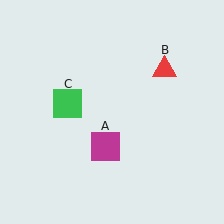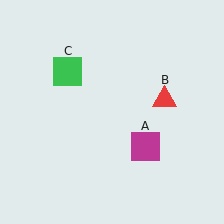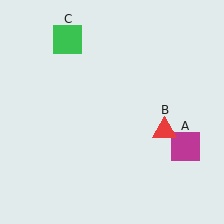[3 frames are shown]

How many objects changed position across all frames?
3 objects changed position: magenta square (object A), red triangle (object B), green square (object C).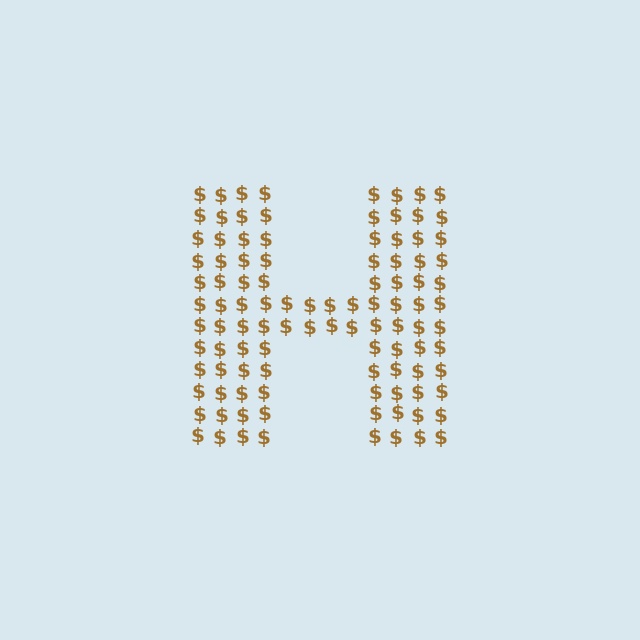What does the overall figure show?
The overall figure shows the letter H.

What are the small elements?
The small elements are dollar signs.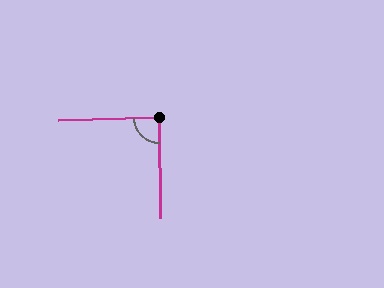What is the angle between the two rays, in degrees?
Approximately 89 degrees.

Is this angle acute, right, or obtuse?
It is approximately a right angle.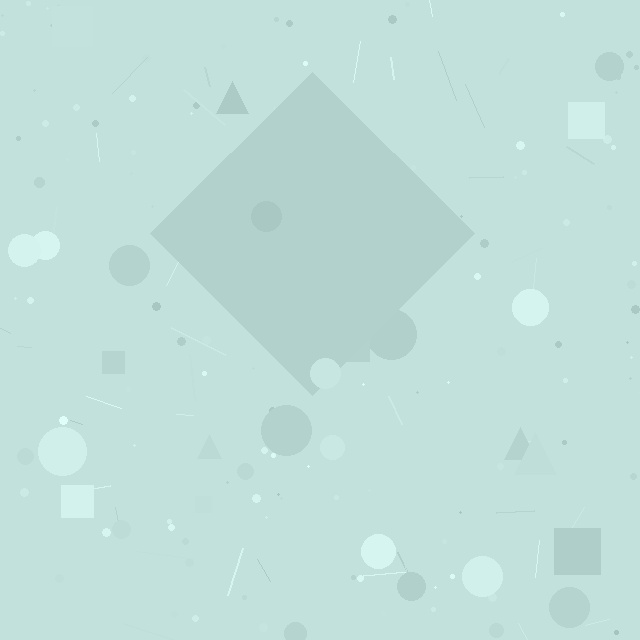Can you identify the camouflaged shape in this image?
The camouflaged shape is a diamond.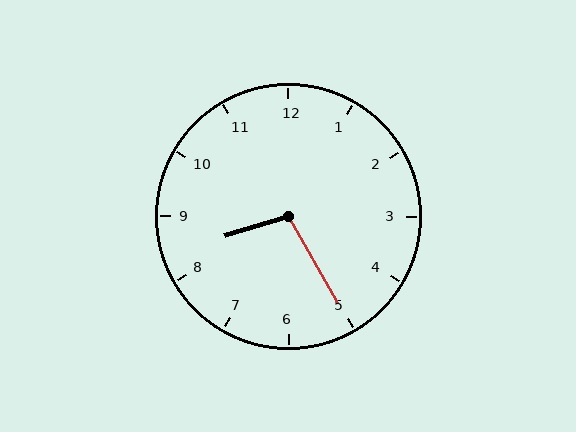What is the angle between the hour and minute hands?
Approximately 102 degrees.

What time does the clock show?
8:25.